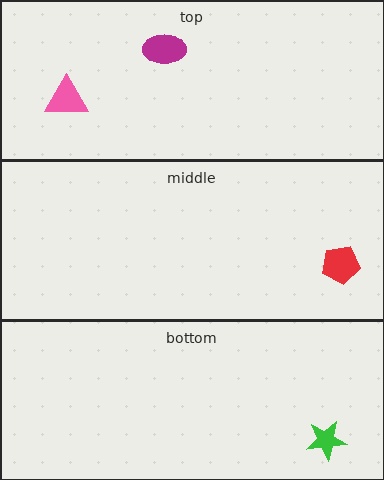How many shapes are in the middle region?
1.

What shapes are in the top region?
The pink triangle, the magenta ellipse.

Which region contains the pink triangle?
The top region.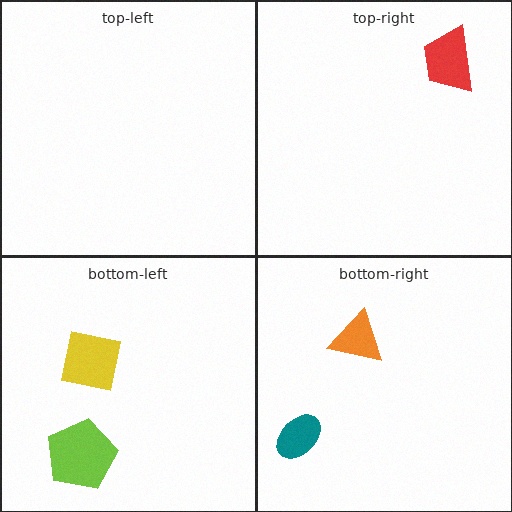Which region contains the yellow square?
The bottom-left region.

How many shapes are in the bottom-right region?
2.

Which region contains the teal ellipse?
The bottom-right region.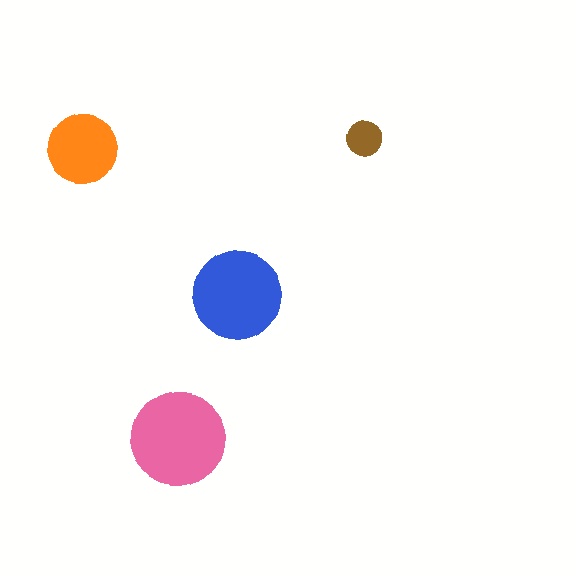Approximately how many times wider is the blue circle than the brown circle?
About 2.5 times wider.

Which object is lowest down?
The pink circle is bottommost.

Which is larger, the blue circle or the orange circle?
The blue one.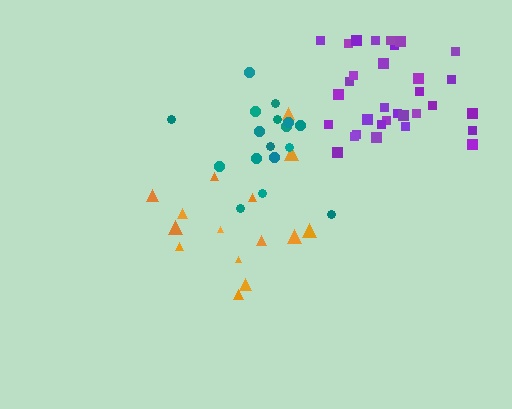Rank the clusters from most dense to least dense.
teal, purple, orange.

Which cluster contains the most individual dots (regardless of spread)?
Purple (32).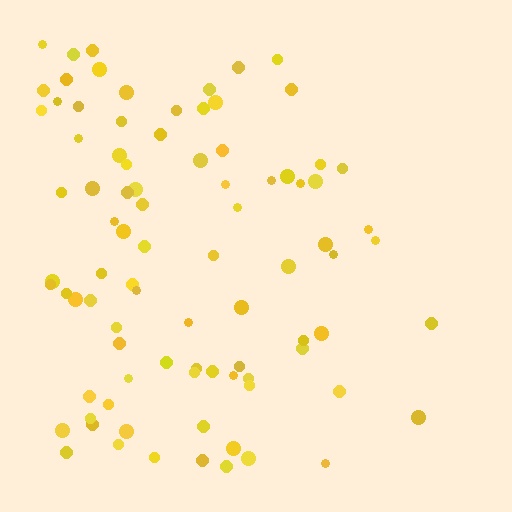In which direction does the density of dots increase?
From right to left, with the left side densest.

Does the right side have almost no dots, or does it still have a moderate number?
Still a moderate number, just noticeably fewer than the left.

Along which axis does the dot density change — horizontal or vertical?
Horizontal.